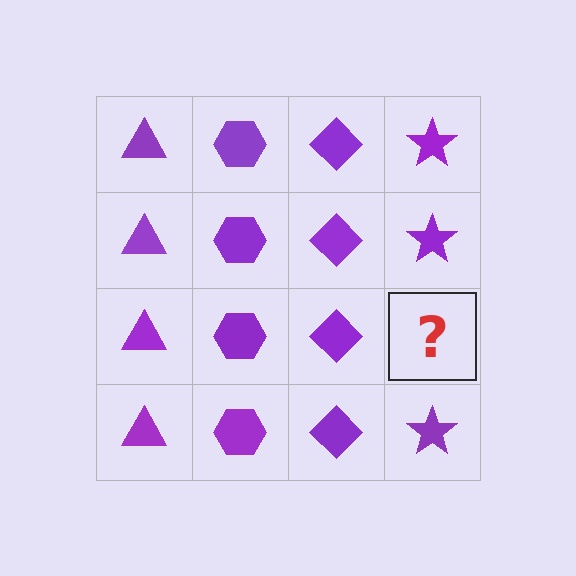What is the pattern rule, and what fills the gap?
The rule is that each column has a consistent shape. The gap should be filled with a purple star.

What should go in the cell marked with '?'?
The missing cell should contain a purple star.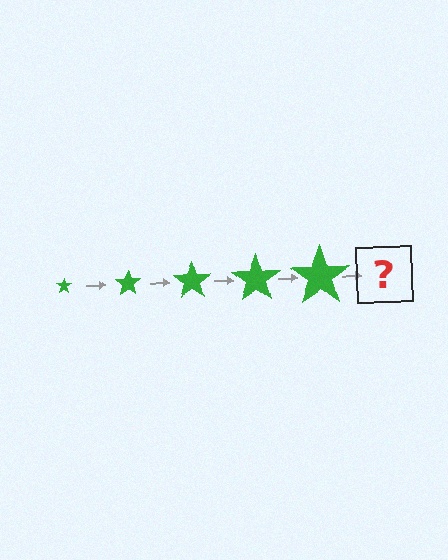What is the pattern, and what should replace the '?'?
The pattern is that the star gets progressively larger each step. The '?' should be a green star, larger than the previous one.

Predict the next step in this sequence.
The next step is a green star, larger than the previous one.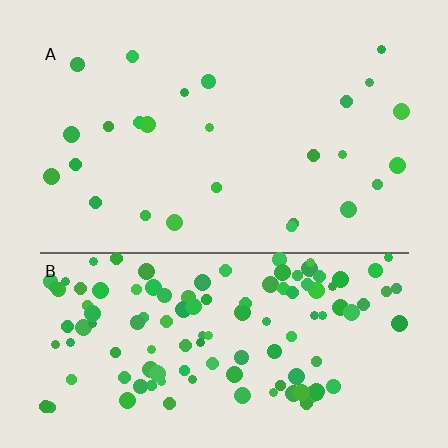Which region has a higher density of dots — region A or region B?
B (the bottom).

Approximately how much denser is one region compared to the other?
Approximately 4.9× — region B over region A.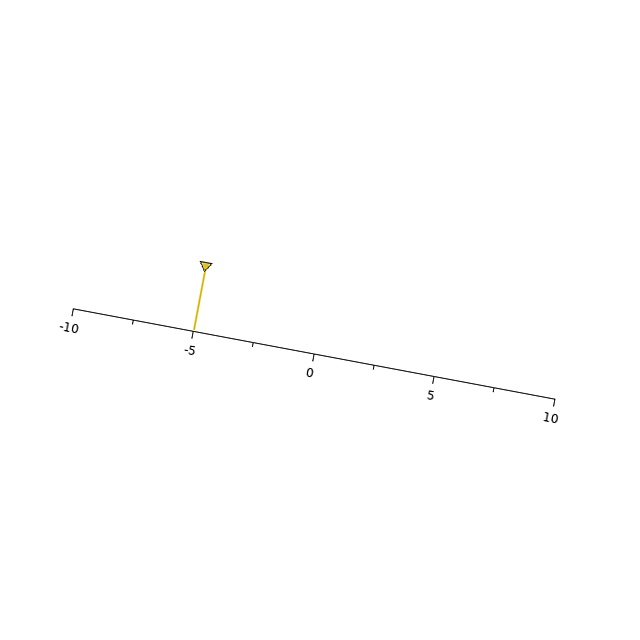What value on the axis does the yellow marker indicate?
The marker indicates approximately -5.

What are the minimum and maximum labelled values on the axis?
The axis runs from -10 to 10.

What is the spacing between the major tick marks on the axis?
The major ticks are spaced 5 apart.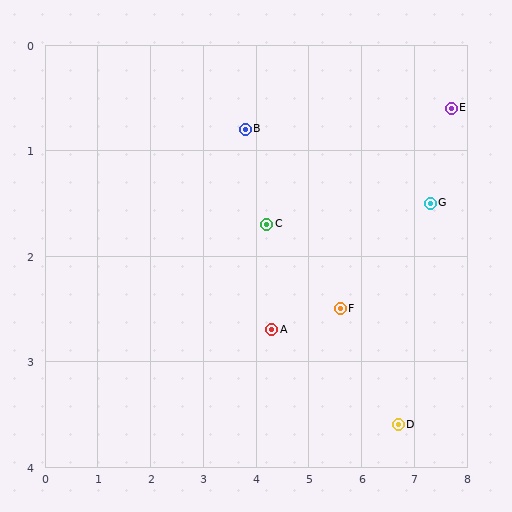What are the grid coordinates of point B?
Point B is at approximately (3.8, 0.8).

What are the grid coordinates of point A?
Point A is at approximately (4.3, 2.7).